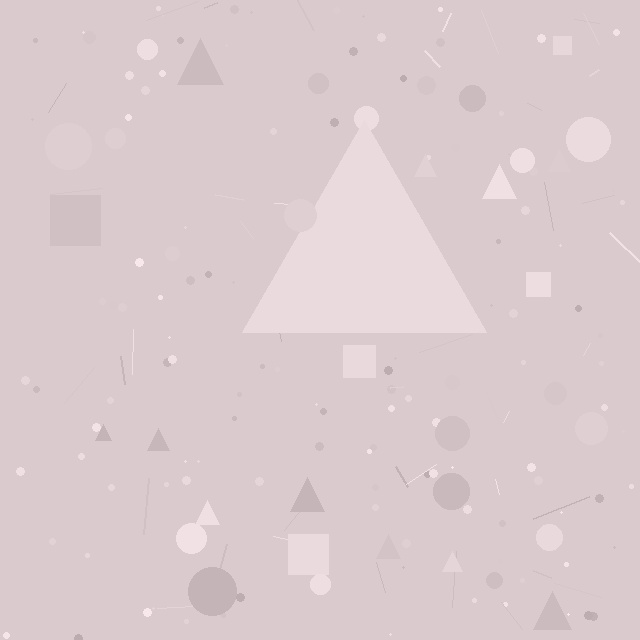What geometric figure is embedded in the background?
A triangle is embedded in the background.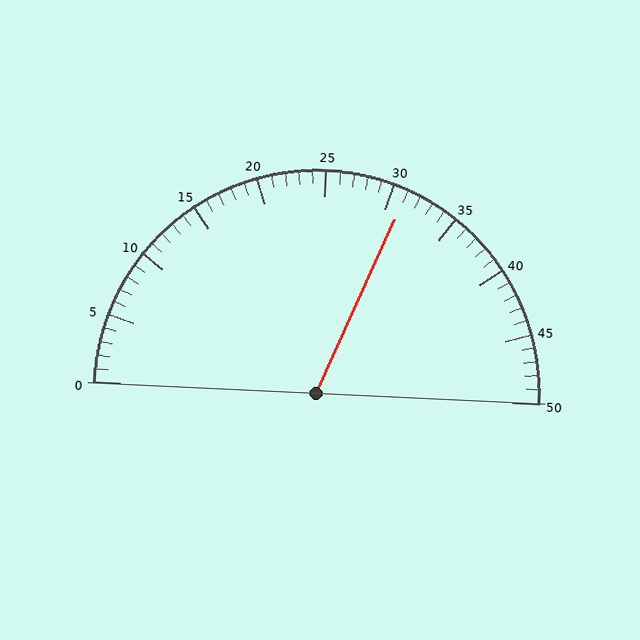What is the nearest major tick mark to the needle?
The nearest major tick mark is 30.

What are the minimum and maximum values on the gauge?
The gauge ranges from 0 to 50.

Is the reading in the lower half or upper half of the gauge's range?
The reading is in the upper half of the range (0 to 50).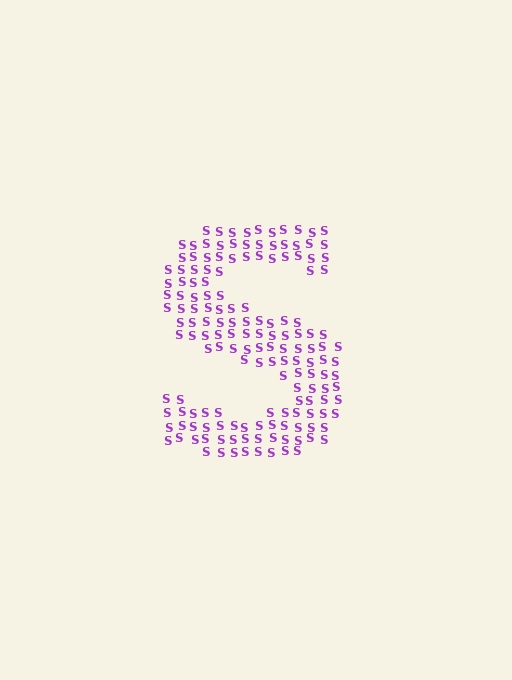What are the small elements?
The small elements are letter S's.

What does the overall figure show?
The overall figure shows the letter S.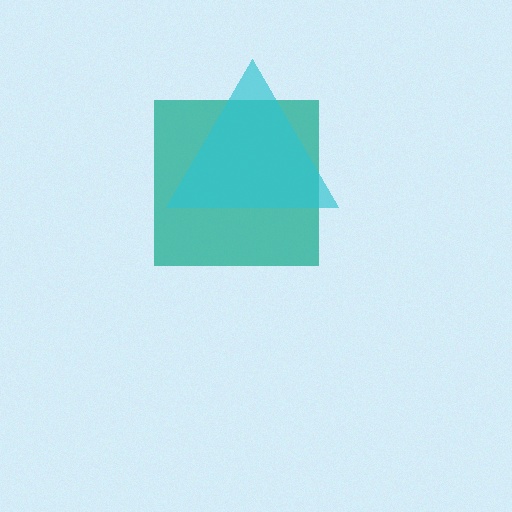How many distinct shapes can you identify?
There are 2 distinct shapes: a teal square, a cyan triangle.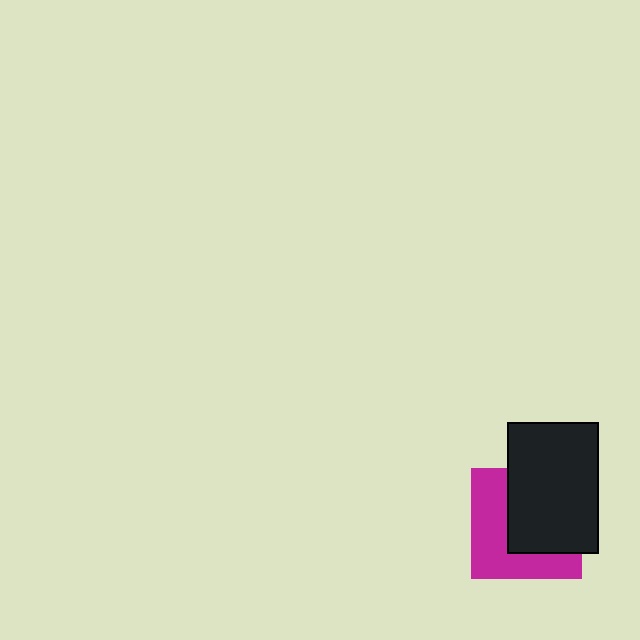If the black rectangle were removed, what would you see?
You would see the complete magenta square.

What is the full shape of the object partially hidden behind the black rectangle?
The partially hidden object is a magenta square.